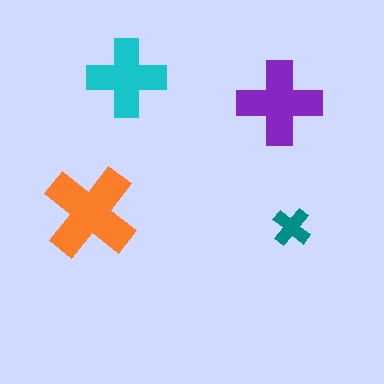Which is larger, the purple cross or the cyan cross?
The purple one.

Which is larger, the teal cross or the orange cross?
The orange one.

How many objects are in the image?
There are 4 objects in the image.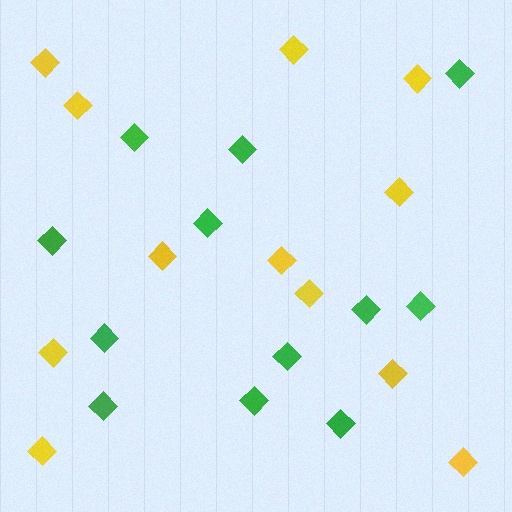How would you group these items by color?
There are 2 groups: one group of green diamonds (12) and one group of yellow diamonds (12).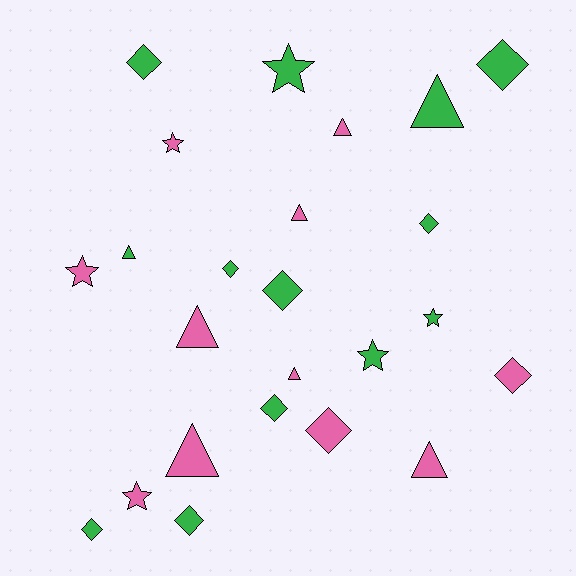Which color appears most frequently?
Green, with 13 objects.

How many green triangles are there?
There are 2 green triangles.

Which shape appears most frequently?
Diamond, with 10 objects.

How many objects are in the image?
There are 24 objects.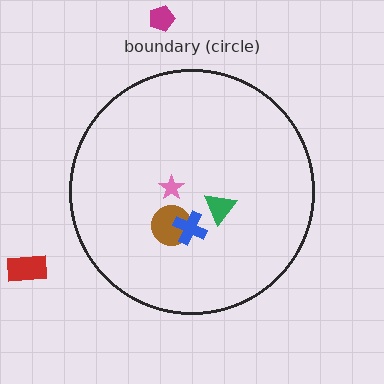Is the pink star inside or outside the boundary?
Inside.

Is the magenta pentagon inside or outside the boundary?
Outside.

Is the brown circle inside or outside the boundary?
Inside.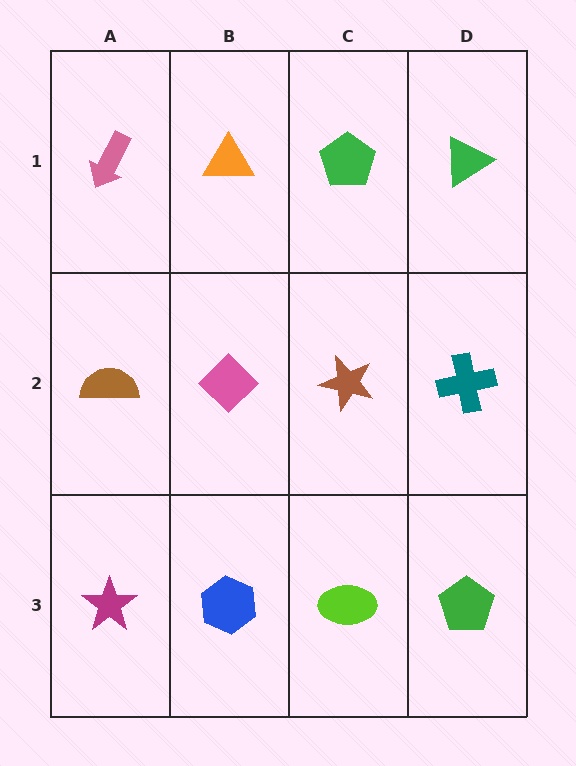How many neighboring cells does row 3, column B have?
3.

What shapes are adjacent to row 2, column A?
A pink arrow (row 1, column A), a magenta star (row 3, column A), a pink diamond (row 2, column B).